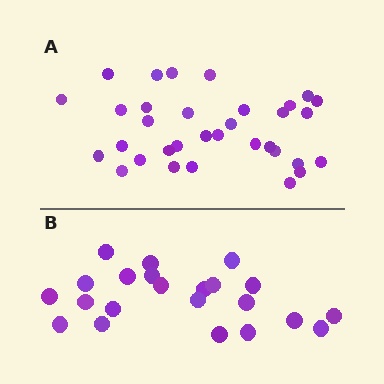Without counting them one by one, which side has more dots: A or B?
Region A (the top region) has more dots.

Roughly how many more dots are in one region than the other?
Region A has roughly 12 or so more dots than region B.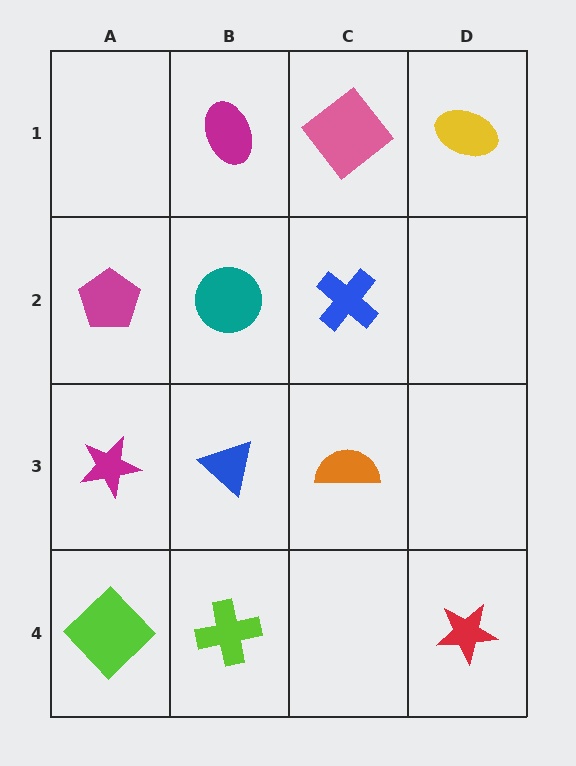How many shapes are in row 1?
3 shapes.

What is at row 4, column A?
A lime diamond.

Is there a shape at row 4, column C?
No, that cell is empty.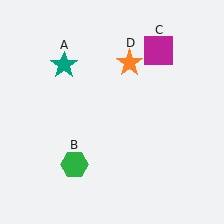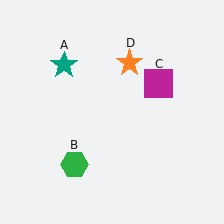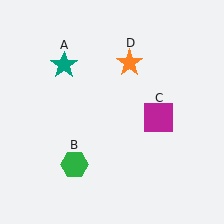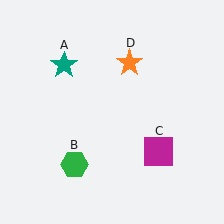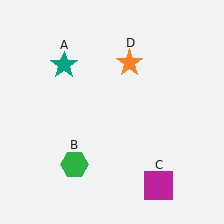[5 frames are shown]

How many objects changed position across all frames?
1 object changed position: magenta square (object C).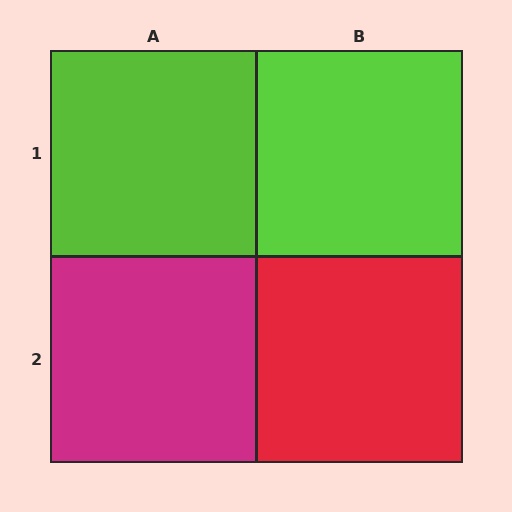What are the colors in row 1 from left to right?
Lime, lime.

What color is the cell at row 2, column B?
Red.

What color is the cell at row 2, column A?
Magenta.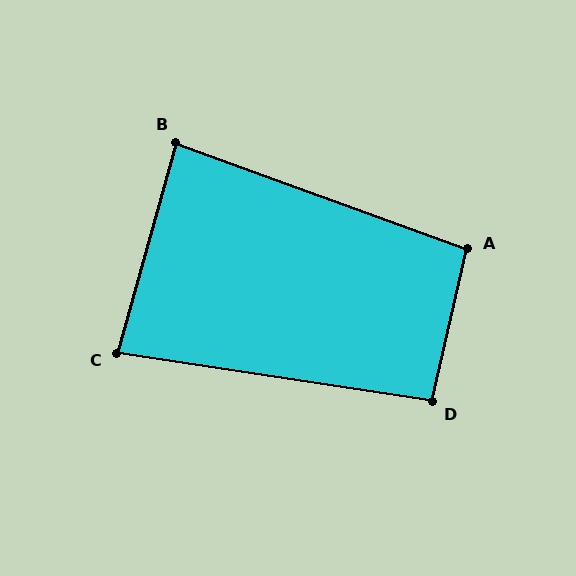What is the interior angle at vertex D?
Approximately 94 degrees (approximately right).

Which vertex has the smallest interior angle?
C, at approximately 83 degrees.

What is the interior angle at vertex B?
Approximately 86 degrees (approximately right).